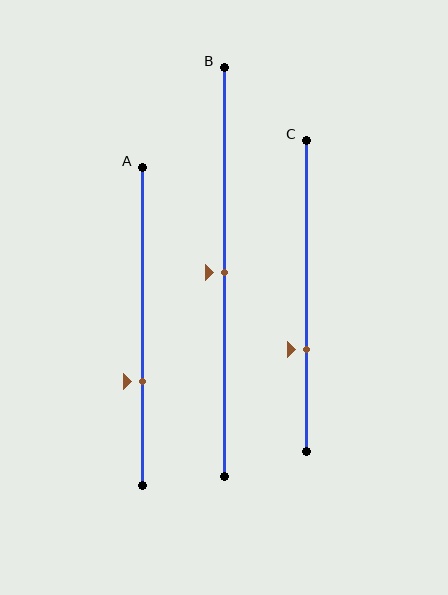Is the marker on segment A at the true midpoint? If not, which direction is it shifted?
No, the marker on segment A is shifted downward by about 17% of the segment length.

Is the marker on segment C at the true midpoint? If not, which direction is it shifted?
No, the marker on segment C is shifted downward by about 17% of the segment length.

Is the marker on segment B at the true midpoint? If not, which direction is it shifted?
Yes, the marker on segment B is at the true midpoint.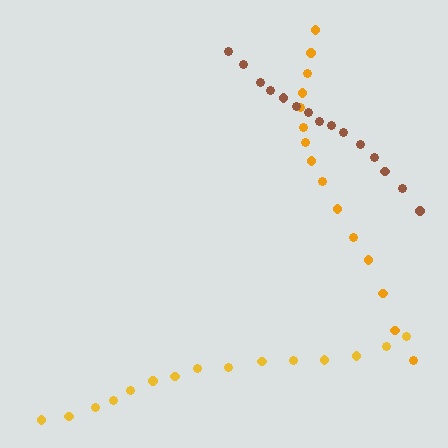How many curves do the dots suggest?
There are 3 distinct paths.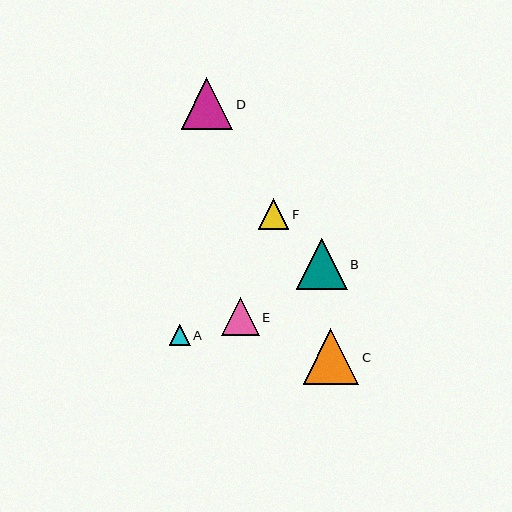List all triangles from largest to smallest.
From largest to smallest: C, D, B, E, F, A.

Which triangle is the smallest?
Triangle A is the smallest with a size of approximately 21 pixels.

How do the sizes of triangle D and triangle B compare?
Triangle D and triangle B are approximately the same size.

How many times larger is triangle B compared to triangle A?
Triangle B is approximately 2.4 times the size of triangle A.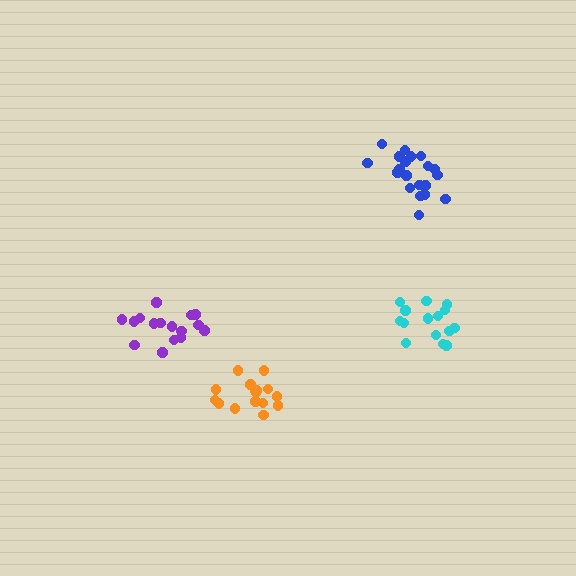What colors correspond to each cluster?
The clusters are colored: cyan, orange, blue, purple.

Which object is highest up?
The blue cluster is topmost.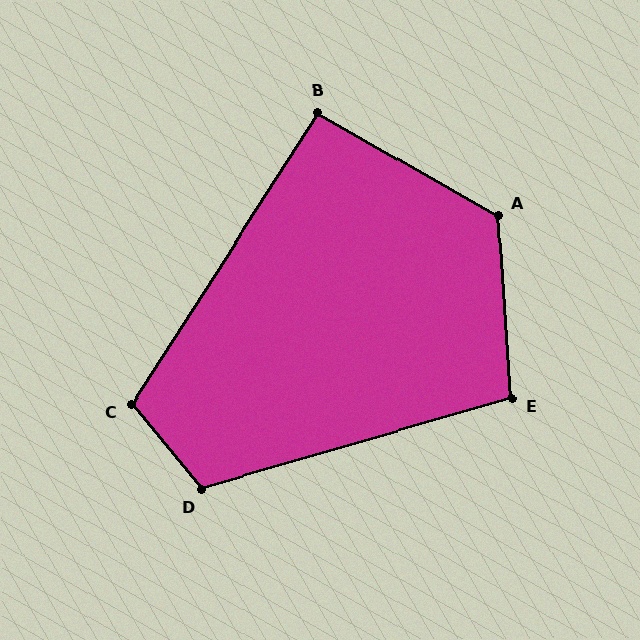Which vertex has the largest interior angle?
A, at approximately 123 degrees.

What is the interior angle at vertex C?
Approximately 108 degrees (obtuse).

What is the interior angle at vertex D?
Approximately 113 degrees (obtuse).